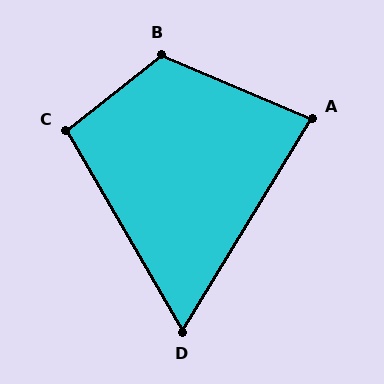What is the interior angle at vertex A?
Approximately 82 degrees (acute).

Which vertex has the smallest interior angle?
D, at approximately 61 degrees.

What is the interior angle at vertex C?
Approximately 98 degrees (obtuse).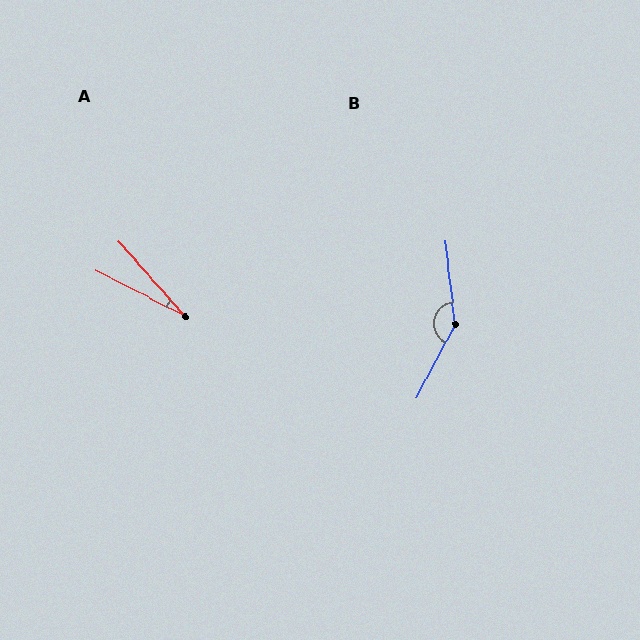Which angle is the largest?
B, at approximately 145 degrees.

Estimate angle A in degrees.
Approximately 22 degrees.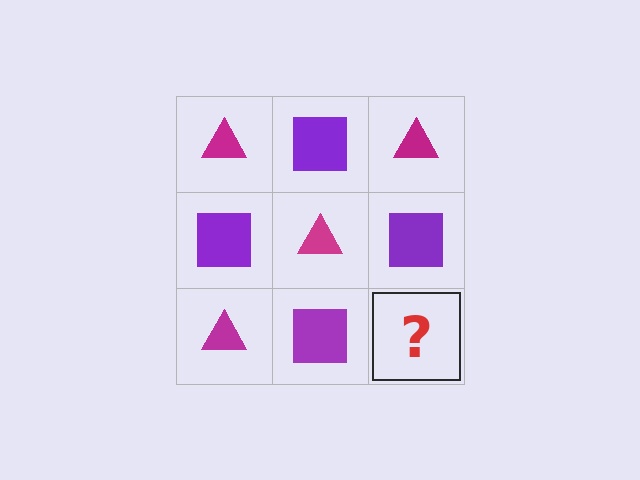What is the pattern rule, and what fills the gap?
The rule is that it alternates magenta triangle and purple square in a checkerboard pattern. The gap should be filled with a magenta triangle.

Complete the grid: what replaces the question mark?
The question mark should be replaced with a magenta triangle.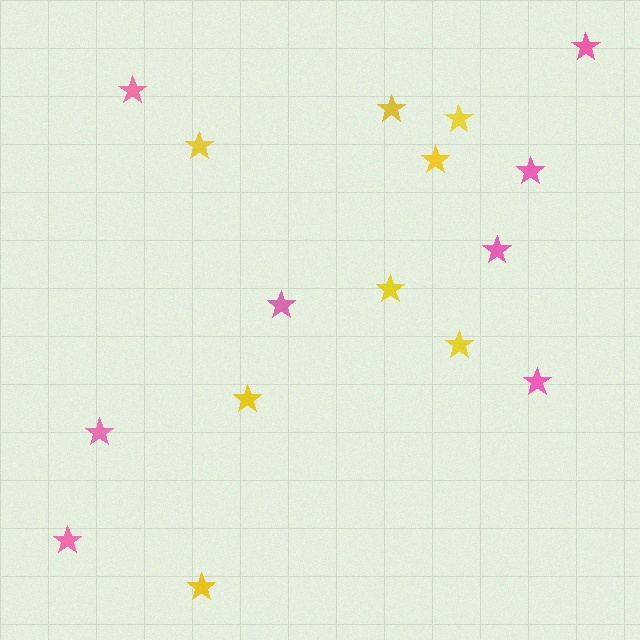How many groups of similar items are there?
There are 2 groups: one group of pink stars (8) and one group of yellow stars (8).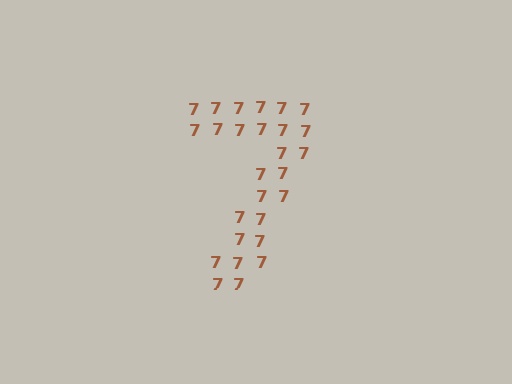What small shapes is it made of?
It is made of small digit 7's.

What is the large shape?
The large shape is the digit 7.